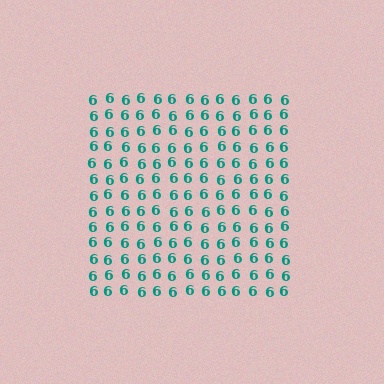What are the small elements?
The small elements are digit 6's.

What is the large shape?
The large shape is a square.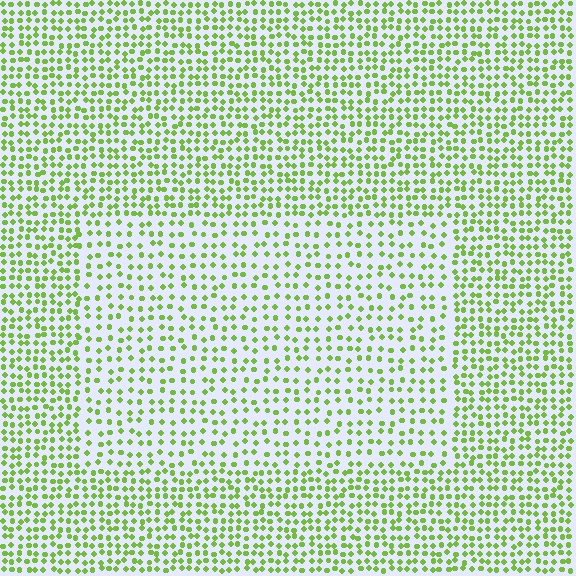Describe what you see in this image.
The image contains small lime elements arranged at two different densities. A rectangle-shaped region is visible where the elements are less densely packed than the surrounding area.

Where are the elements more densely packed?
The elements are more densely packed outside the rectangle boundary.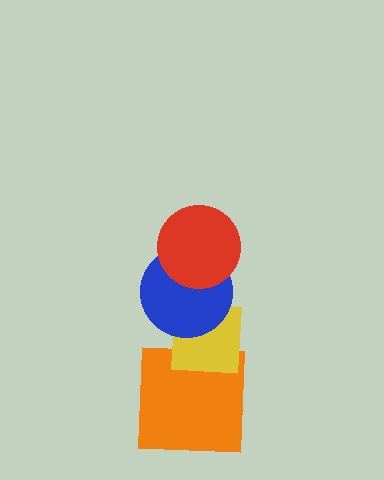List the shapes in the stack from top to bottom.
From top to bottom: the red circle, the blue circle, the yellow square, the orange square.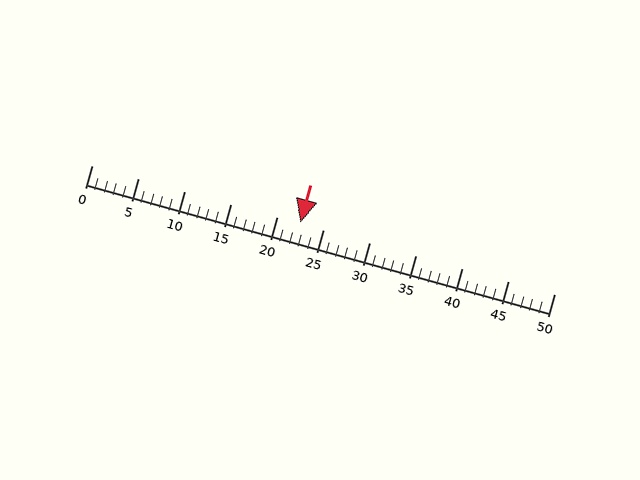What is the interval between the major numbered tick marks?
The major tick marks are spaced 5 units apart.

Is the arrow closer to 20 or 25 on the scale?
The arrow is closer to 25.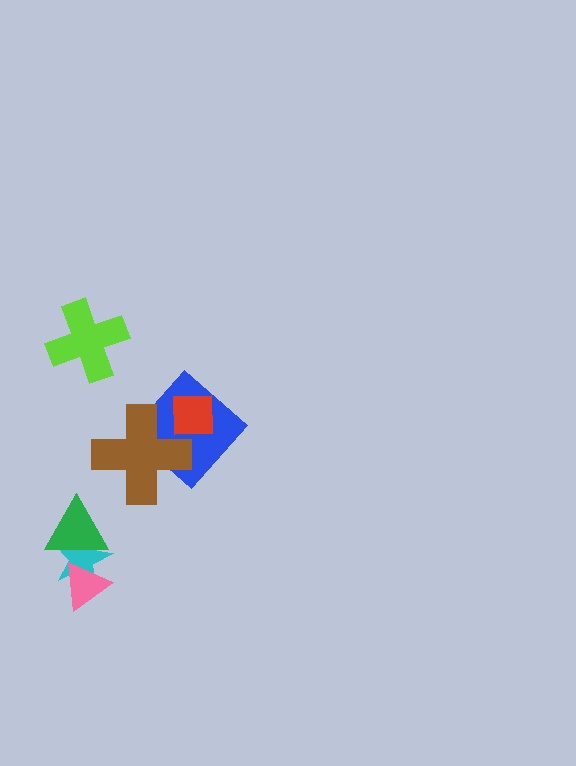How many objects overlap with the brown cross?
2 objects overlap with the brown cross.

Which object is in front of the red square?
The brown cross is in front of the red square.